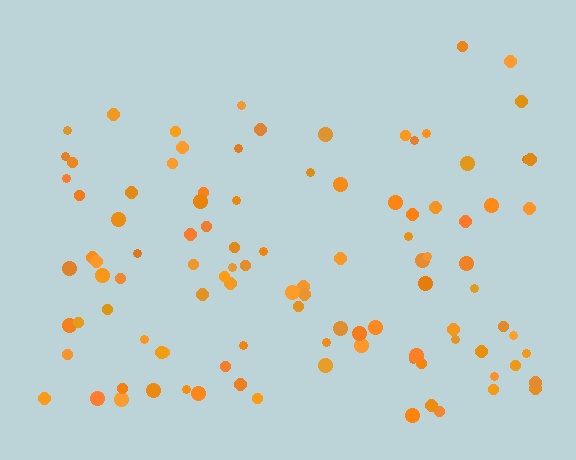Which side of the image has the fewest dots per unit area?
The top.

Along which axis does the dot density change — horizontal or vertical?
Vertical.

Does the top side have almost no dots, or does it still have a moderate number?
Still a moderate number, just noticeably fewer than the bottom.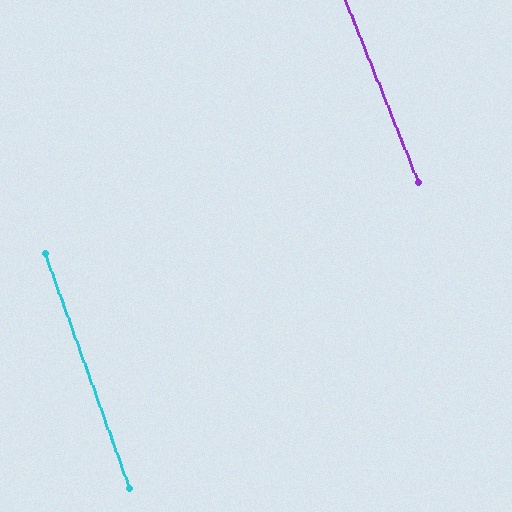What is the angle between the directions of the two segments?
Approximately 2 degrees.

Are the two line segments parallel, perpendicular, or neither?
Parallel — their directions differ by only 2.0°.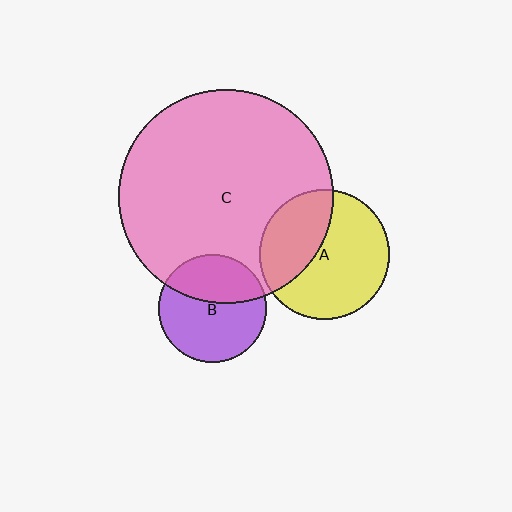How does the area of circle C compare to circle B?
Approximately 4.0 times.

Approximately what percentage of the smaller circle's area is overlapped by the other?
Approximately 40%.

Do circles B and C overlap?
Yes.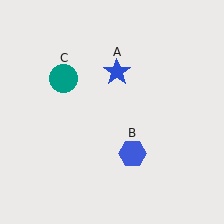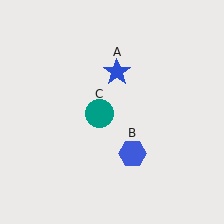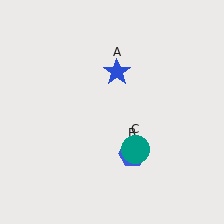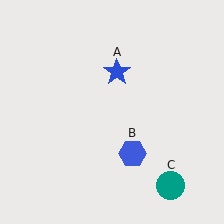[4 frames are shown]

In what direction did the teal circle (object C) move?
The teal circle (object C) moved down and to the right.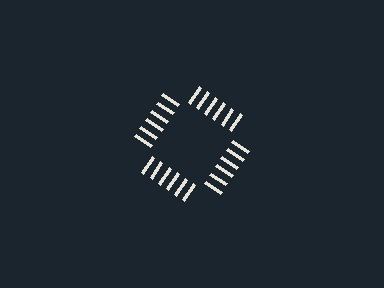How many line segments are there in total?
24 — 6 along each of the 4 edges.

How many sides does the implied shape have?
4 sides — the line-ends trace a square.